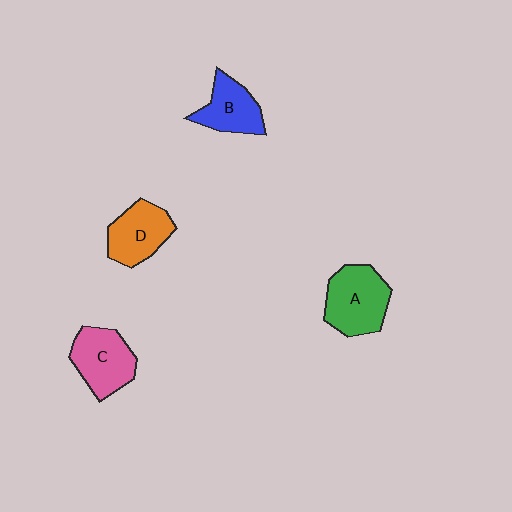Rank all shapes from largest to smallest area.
From largest to smallest: A (green), C (pink), D (orange), B (blue).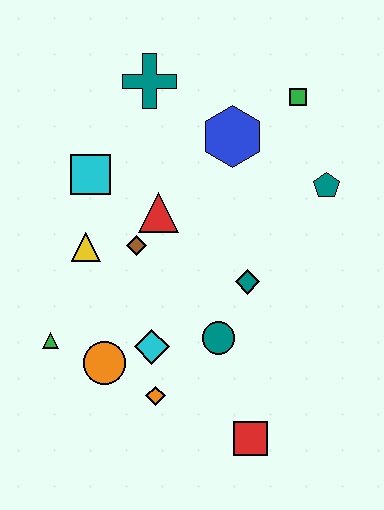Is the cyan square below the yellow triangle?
No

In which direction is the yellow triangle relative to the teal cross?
The yellow triangle is below the teal cross.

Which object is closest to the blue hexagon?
The green square is closest to the blue hexagon.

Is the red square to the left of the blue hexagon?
No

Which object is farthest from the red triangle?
The red square is farthest from the red triangle.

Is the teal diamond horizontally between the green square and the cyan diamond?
Yes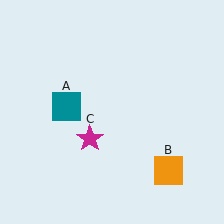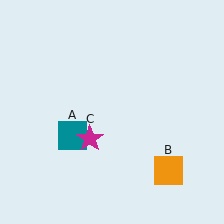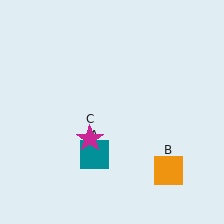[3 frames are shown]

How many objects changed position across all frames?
1 object changed position: teal square (object A).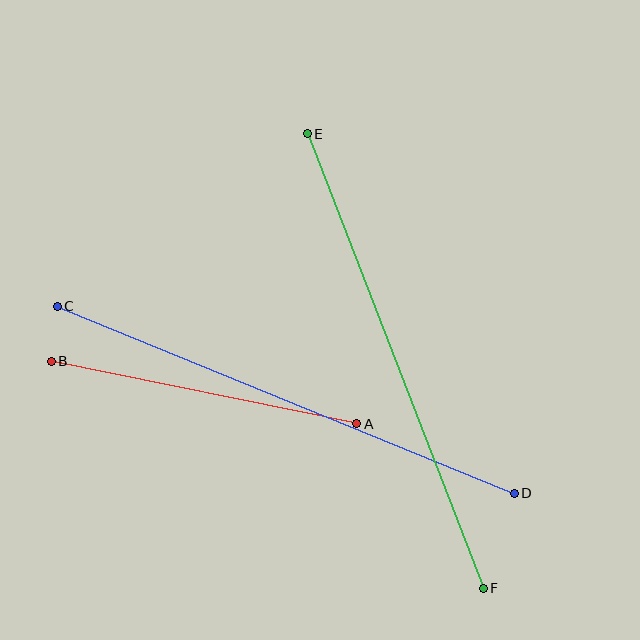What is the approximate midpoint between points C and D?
The midpoint is at approximately (286, 400) pixels.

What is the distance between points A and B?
The distance is approximately 312 pixels.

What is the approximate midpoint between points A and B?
The midpoint is at approximately (204, 393) pixels.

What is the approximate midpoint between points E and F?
The midpoint is at approximately (395, 361) pixels.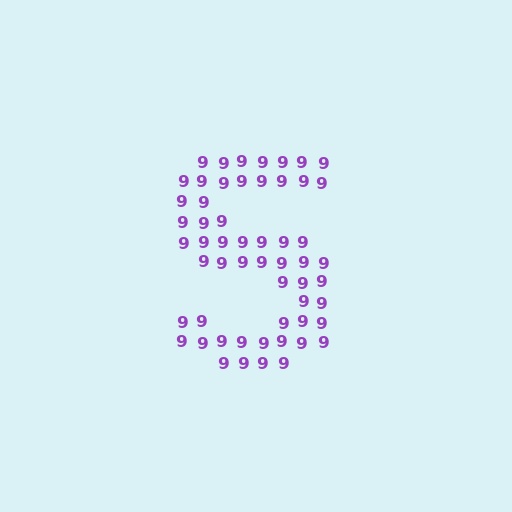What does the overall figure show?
The overall figure shows the letter S.